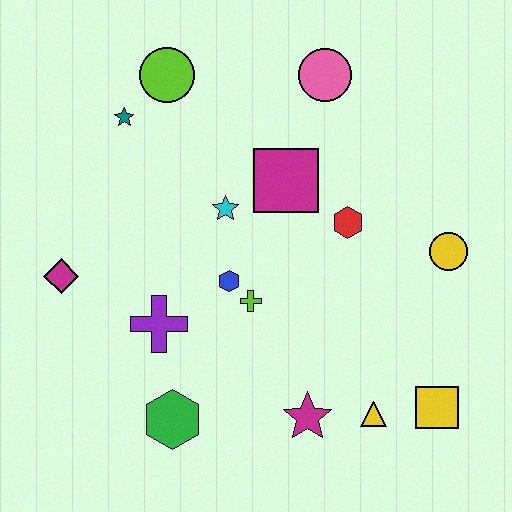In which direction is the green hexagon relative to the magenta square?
The green hexagon is below the magenta square.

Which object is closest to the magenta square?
The cyan star is closest to the magenta square.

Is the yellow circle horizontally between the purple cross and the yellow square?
No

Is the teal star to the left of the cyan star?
Yes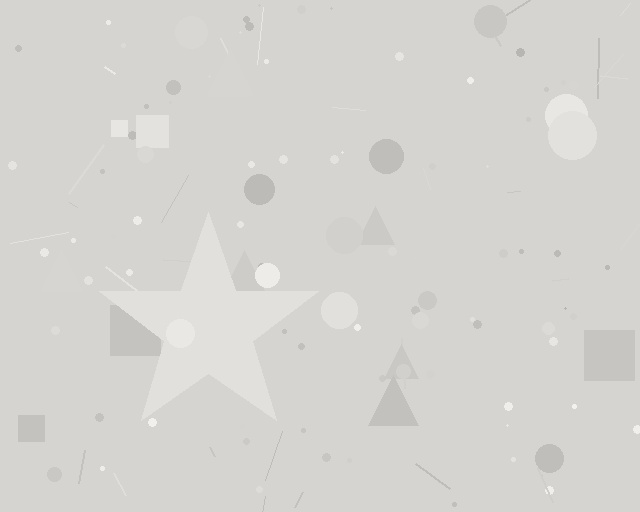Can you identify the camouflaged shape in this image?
The camouflaged shape is a star.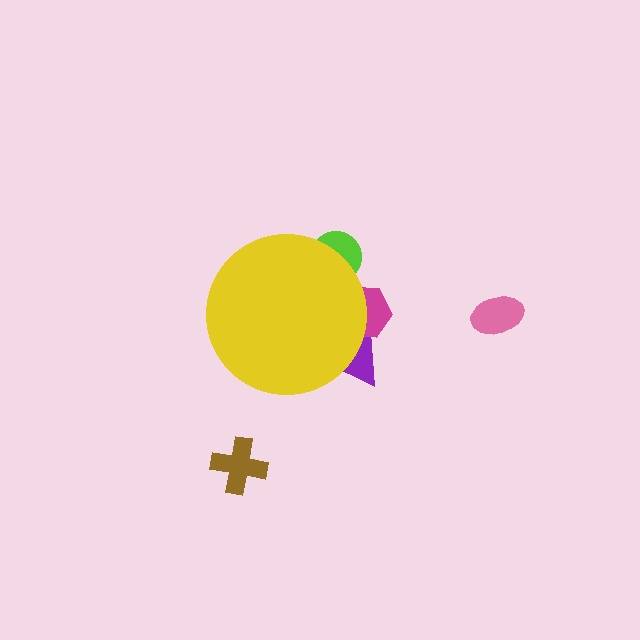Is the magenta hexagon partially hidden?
Yes, the magenta hexagon is partially hidden behind the yellow circle.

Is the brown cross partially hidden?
No, the brown cross is fully visible.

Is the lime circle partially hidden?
Yes, the lime circle is partially hidden behind the yellow circle.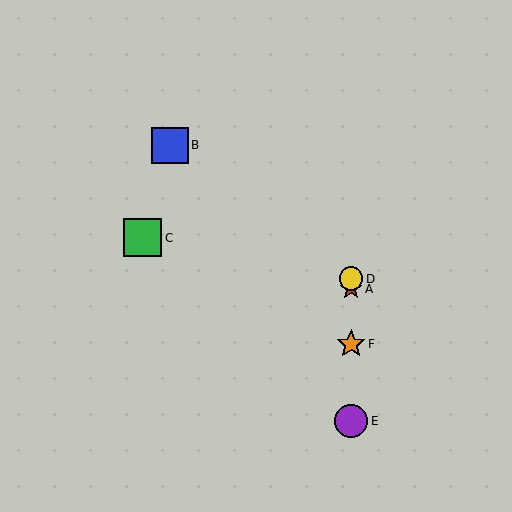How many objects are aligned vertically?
4 objects (A, D, E, F) are aligned vertically.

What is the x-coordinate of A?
Object A is at x≈351.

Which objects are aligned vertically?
Objects A, D, E, F are aligned vertically.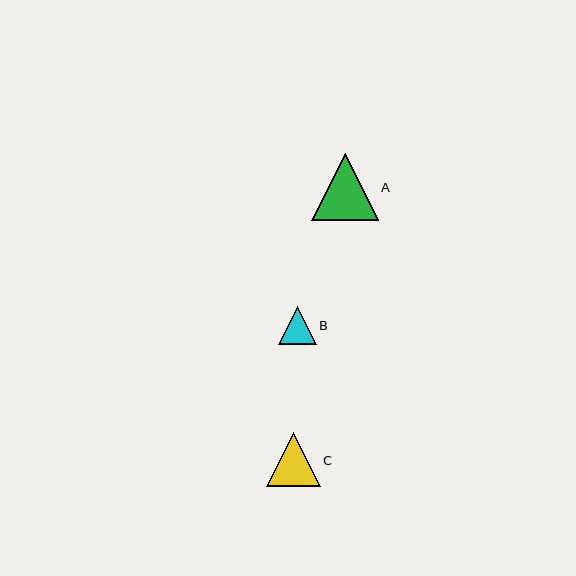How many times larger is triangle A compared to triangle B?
Triangle A is approximately 1.8 times the size of triangle B.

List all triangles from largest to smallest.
From largest to smallest: A, C, B.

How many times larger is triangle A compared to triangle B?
Triangle A is approximately 1.8 times the size of triangle B.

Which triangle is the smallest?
Triangle B is the smallest with a size of approximately 37 pixels.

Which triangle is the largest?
Triangle A is the largest with a size of approximately 66 pixels.